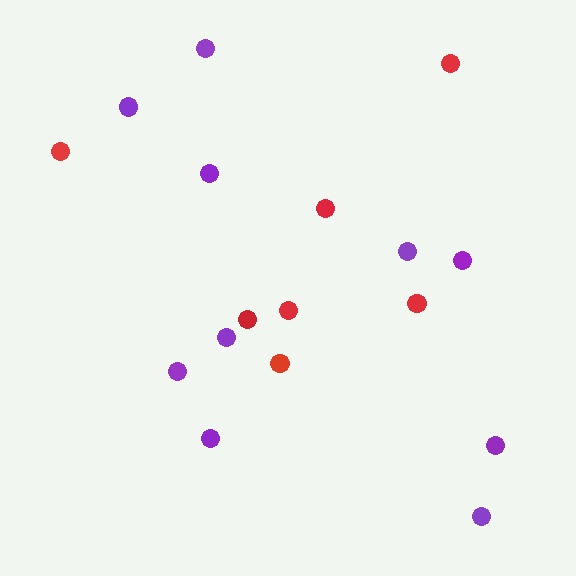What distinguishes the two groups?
There are 2 groups: one group of purple circles (10) and one group of red circles (7).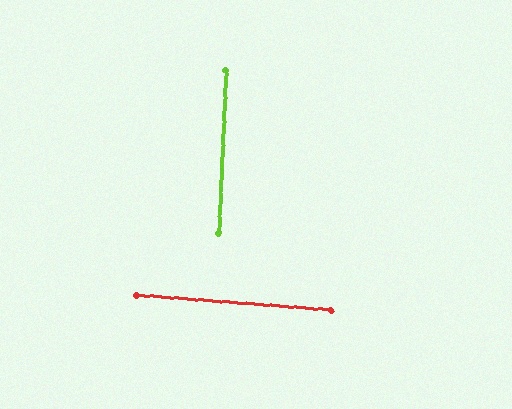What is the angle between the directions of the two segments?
Approximately 88 degrees.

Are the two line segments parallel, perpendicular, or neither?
Perpendicular — they meet at approximately 88°.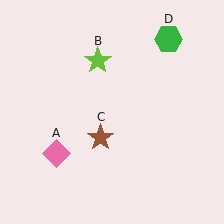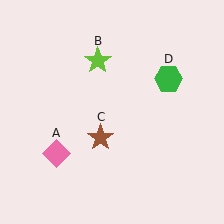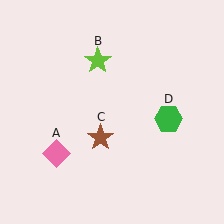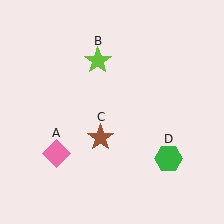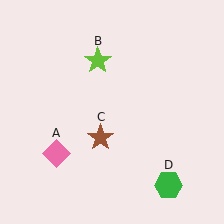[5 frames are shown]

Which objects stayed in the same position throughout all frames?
Pink diamond (object A) and lime star (object B) and brown star (object C) remained stationary.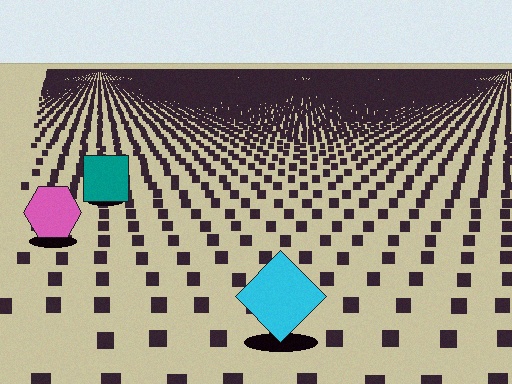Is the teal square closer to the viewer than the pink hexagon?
No. The pink hexagon is closer — you can tell from the texture gradient: the ground texture is coarser near it.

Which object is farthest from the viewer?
The teal square is farthest from the viewer. It appears smaller and the ground texture around it is denser.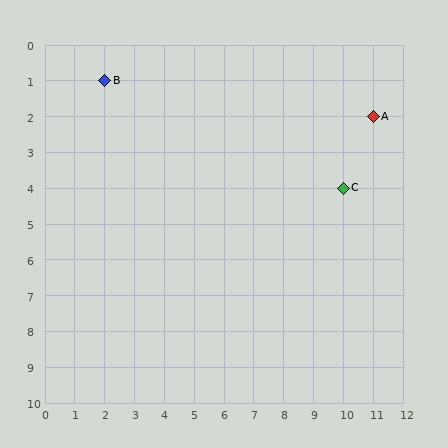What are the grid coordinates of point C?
Point C is at grid coordinates (10, 4).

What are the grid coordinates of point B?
Point B is at grid coordinates (2, 1).